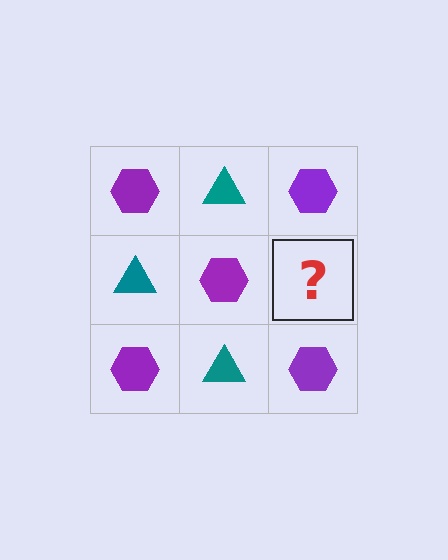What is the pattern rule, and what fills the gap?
The rule is that it alternates purple hexagon and teal triangle in a checkerboard pattern. The gap should be filled with a teal triangle.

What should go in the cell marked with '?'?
The missing cell should contain a teal triangle.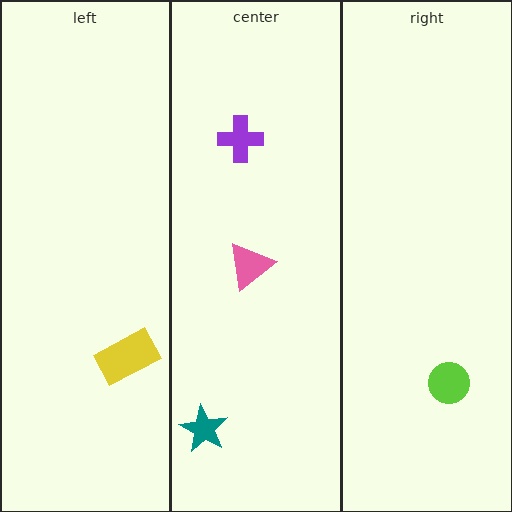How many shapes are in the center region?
3.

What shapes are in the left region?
The yellow rectangle.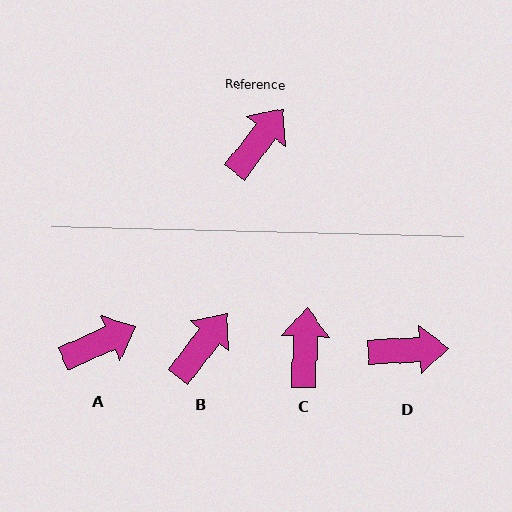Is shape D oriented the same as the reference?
No, it is off by about 49 degrees.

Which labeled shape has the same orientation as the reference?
B.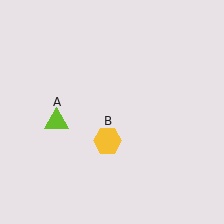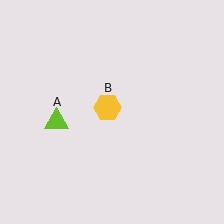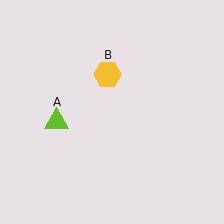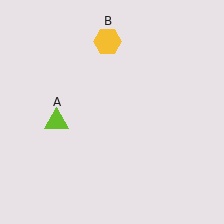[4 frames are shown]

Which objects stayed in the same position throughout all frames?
Lime triangle (object A) remained stationary.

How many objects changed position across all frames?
1 object changed position: yellow hexagon (object B).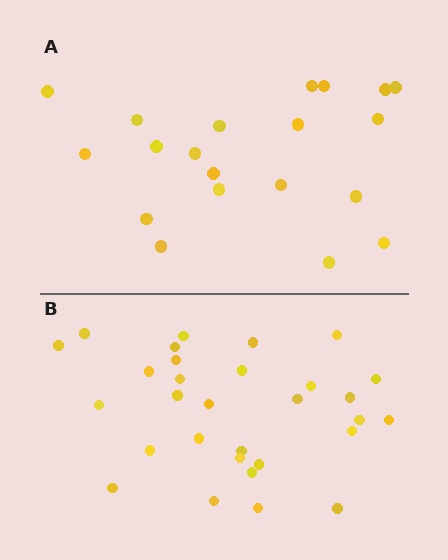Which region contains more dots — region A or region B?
Region B (the bottom region) has more dots.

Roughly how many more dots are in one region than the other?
Region B has roughly 10 or so more dots than region A.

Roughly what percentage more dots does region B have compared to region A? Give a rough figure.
About 50% more.